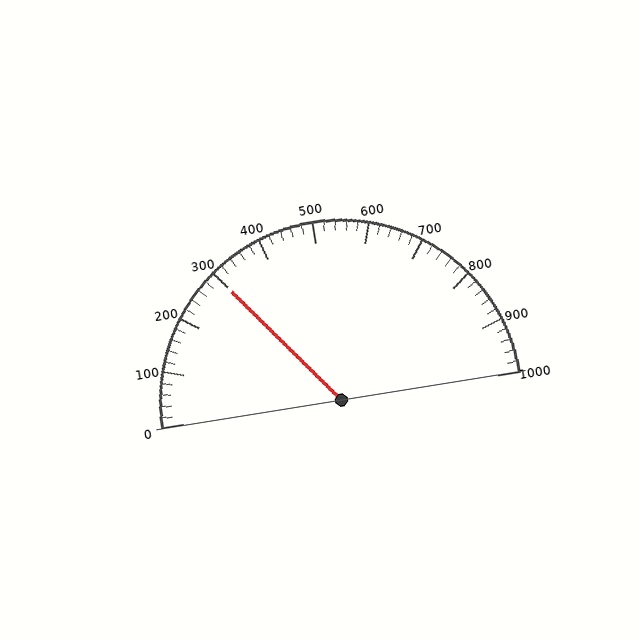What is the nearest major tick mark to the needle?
The nearest major tick mark is 300.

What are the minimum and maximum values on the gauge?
The gauge ranges from 0 to 1000.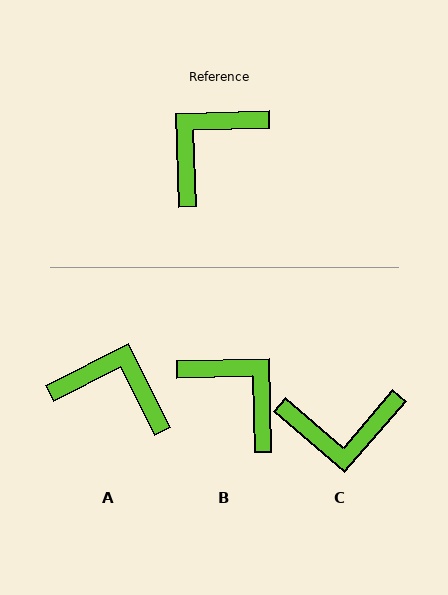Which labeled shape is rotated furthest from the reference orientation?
C, about 137 degrees away.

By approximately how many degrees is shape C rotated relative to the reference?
Approximately 137 degrees counter-clockwise.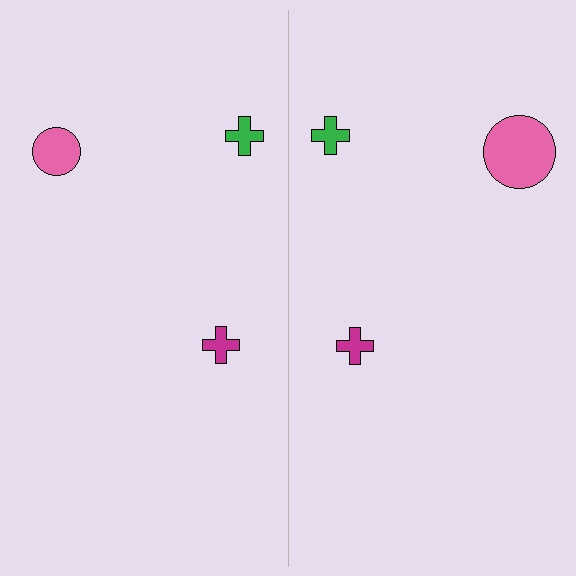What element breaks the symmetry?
The pink circle on the right side has a different size than its mirror counterpart.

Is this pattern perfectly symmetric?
No, the pattern is not perfectly symmetric. The pink circle on the right side has a different size than its mirror counterpart.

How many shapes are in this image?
There are 6 shapes in this image.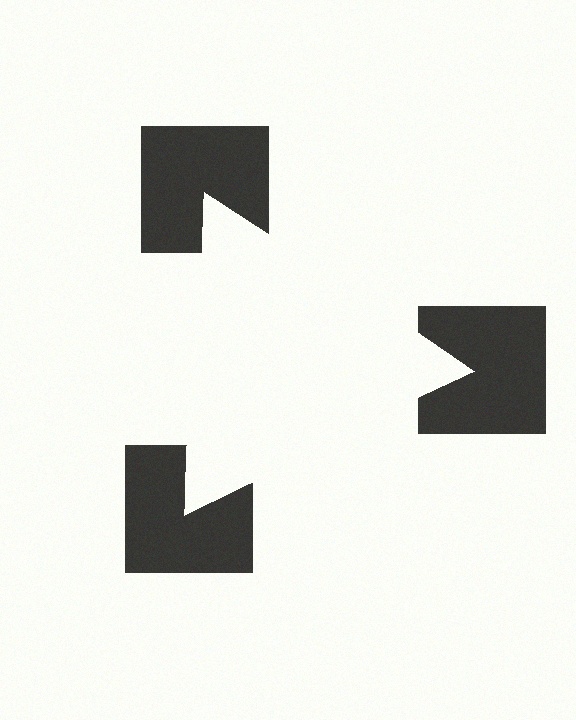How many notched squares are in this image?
There are 3 — one at each vertex of the illusory triangle.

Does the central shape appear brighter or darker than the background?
It typically appears slightly brighter than the background, even though no actual brightness change is drawn.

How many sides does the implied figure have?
3 sides.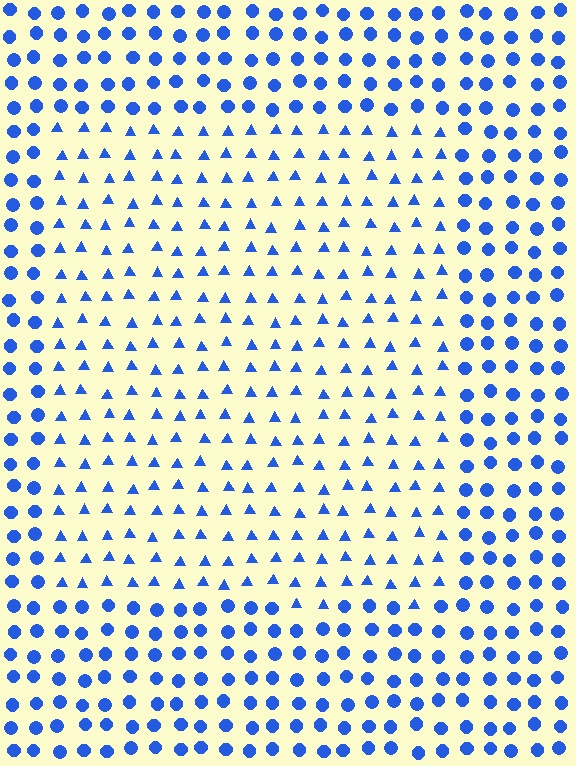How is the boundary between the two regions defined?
The boundary is defined by a change in element shape: triangles inside vs. circles outside. All elements share the same color and spacing.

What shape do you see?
I see a rectangle.